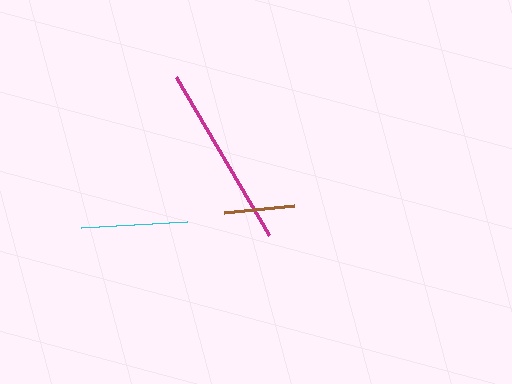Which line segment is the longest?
The magenta line is the longest at approximately 183 pixels.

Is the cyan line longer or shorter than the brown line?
The cyan line is longer than the brown line.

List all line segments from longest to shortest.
From longest to shortest: magenta, cyan, brown.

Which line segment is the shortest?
The brown line is the shortest at approximately 70 pixels.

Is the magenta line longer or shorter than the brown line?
The magenta line is longer than the brown line.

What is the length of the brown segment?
The brown segment is approximately 70 pixels long.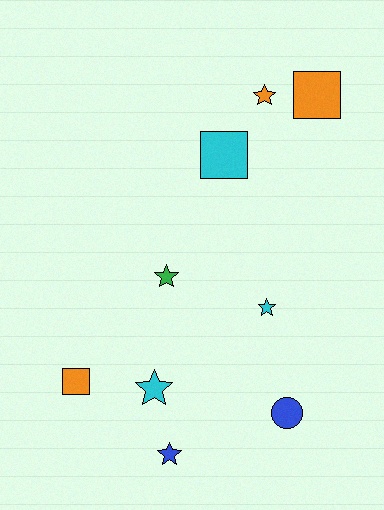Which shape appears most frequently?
Star, with 5 objects.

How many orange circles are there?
There are no orange circles.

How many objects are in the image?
There are 9 objects.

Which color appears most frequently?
Cyan, with 3 objects.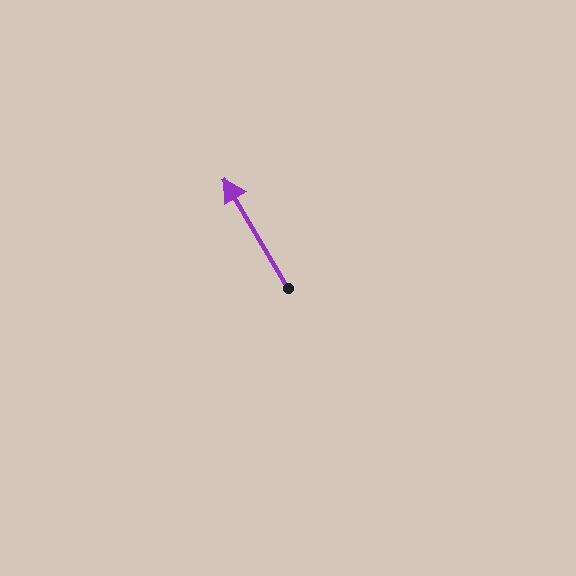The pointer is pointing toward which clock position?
Roughly 11 o'clock.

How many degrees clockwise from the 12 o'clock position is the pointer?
Approximately 330 degrees.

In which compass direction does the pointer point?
Northwest.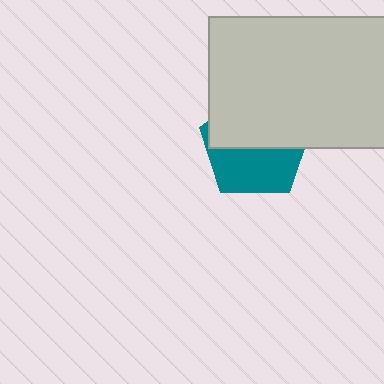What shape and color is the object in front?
The object in front is a light gray rectangle.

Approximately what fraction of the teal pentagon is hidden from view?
Roughly 54% of the teal pentagon is hidden behind the light gray rectangle.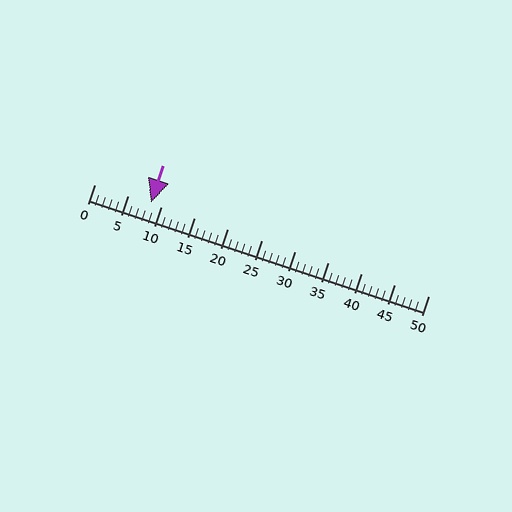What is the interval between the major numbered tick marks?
The major tick marks are spaced 5 units apart.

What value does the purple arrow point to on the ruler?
The purple arrow points to approximately 8.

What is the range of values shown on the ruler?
The ruler shows values from 0 to 50.